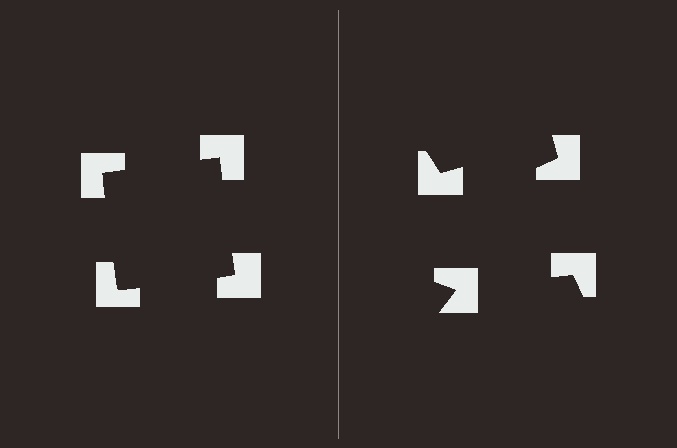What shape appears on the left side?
An illusory square.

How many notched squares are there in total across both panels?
8 — 4 on each side.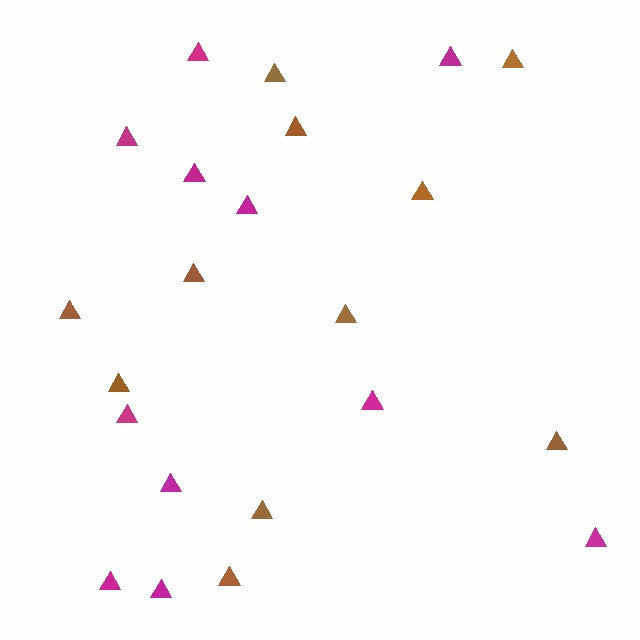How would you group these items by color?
There are 2 groups: one group of magenta triangles (11) and one group of brown triangles (11).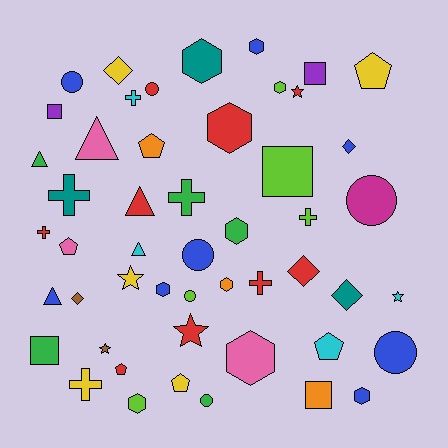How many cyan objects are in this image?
There are 4 cyan objects.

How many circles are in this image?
There are 7 circles.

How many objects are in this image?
There are 50 objects.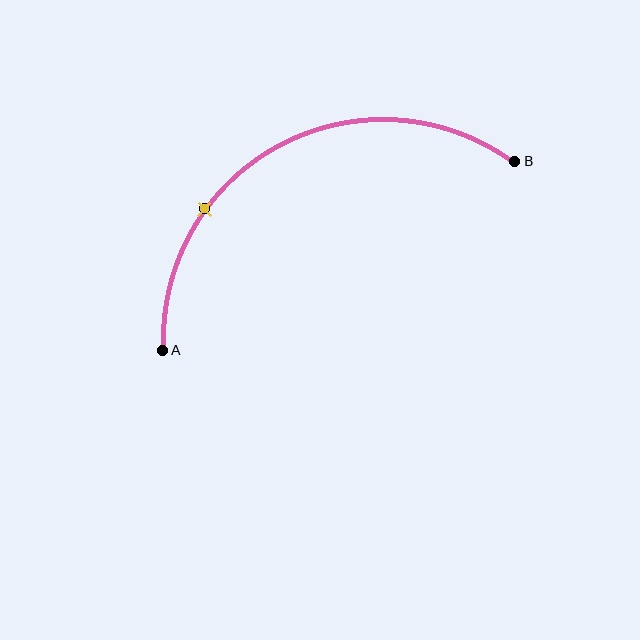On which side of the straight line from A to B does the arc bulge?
The arc bulges above the straight line connecting A and B.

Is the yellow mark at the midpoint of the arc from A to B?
No. The yellow mark lies on the arc but is closer to endpoint A. The arc midpoint would be at the point on the curve equidistant along the arc from both A and B.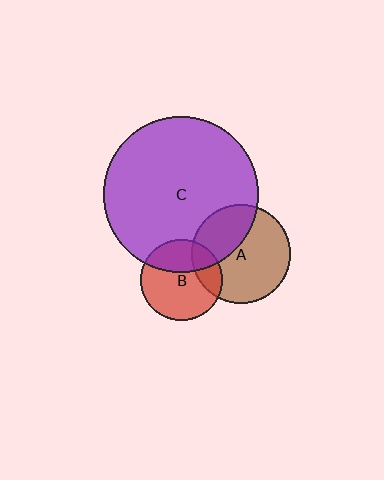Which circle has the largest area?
Circle C (purple).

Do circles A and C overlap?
Yes.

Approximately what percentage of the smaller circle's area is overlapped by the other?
Approximately 35%.